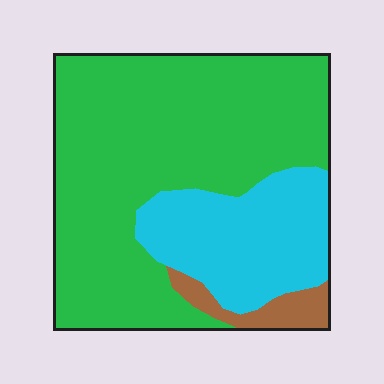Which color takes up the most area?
Green, at roughly 70%.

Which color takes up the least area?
Brown, at roughly 5%.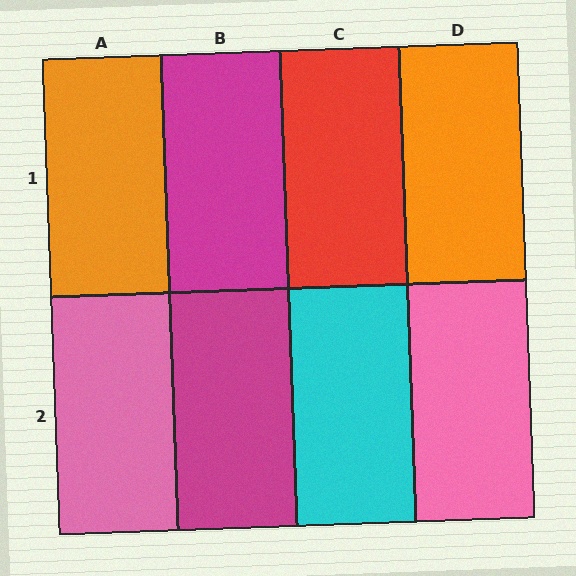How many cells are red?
1 cell is red.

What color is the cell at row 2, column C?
Cyan.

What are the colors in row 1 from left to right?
Orange, magenta, red, orange.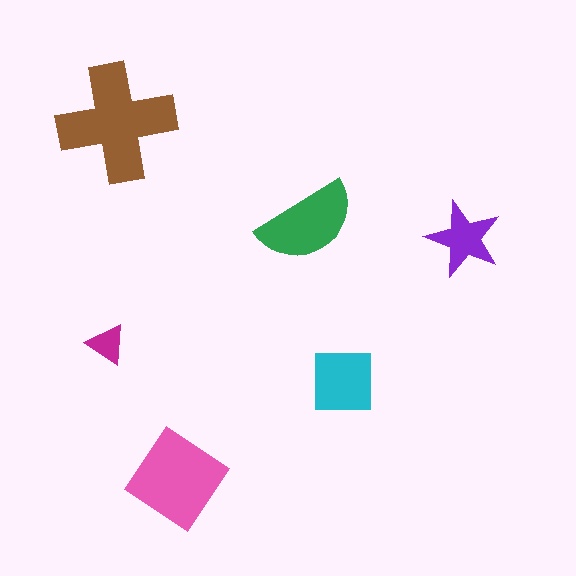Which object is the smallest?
The magenta triangle.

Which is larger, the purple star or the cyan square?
The cyan square.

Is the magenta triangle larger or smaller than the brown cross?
Smaller.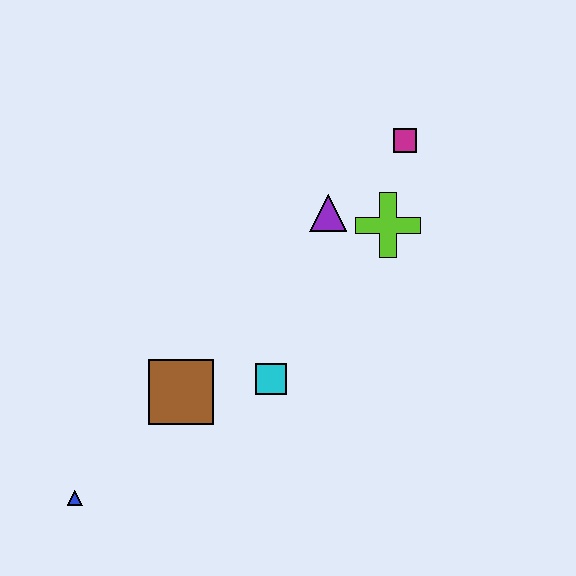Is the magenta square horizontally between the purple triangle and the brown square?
No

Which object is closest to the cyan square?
The brown square is closest to the cyan square.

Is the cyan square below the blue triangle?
No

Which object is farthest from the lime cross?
The blue triangle is farthest from the lime cross.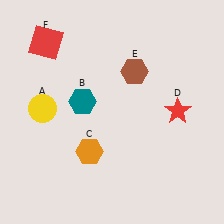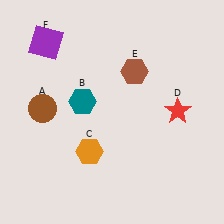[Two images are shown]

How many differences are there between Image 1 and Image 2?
There are 2 differences between the two images.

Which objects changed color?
A changed from yellow to brown. F changed from red to purple.